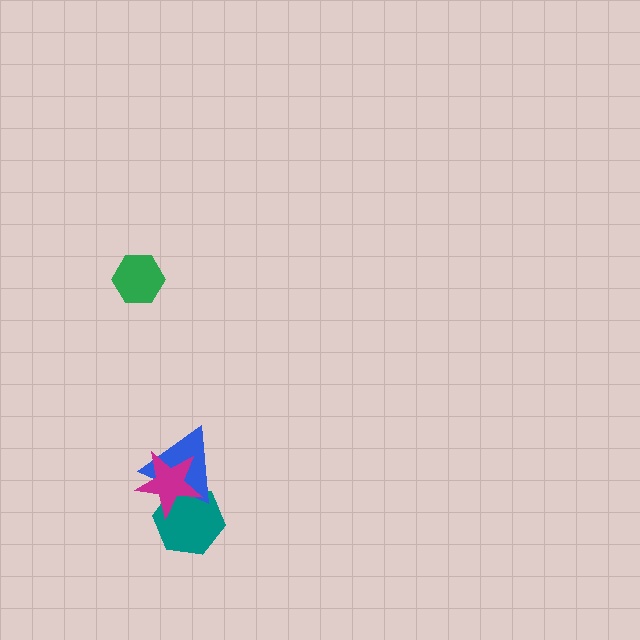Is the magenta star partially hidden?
No, no other shape covers it.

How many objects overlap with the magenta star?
2 objects overlap with the magenta star.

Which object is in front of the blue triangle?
The magenta star is in front of the blue triangle.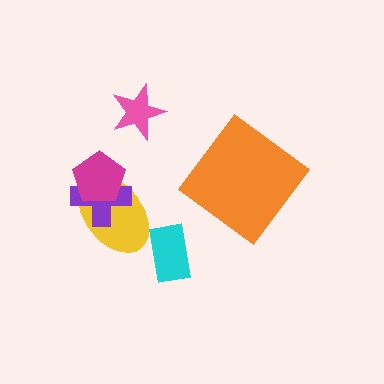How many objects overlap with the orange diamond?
0 objects overlap with the orange diamond.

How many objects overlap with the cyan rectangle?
0 objects overlap with the cyan rectangle.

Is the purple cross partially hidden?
Yes, it is partially covered by another shape.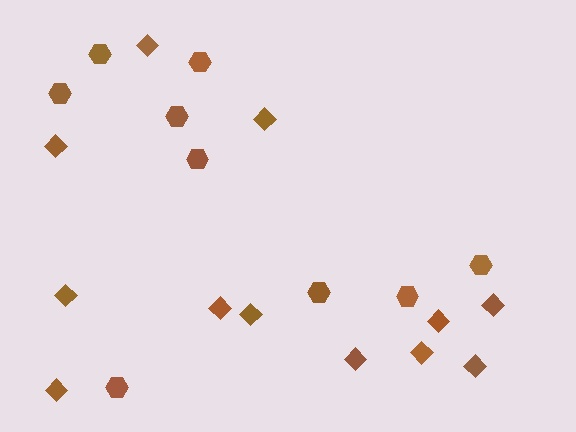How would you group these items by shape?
There are 2 groups: one group of hexagons (9) and one group of diamonds (12).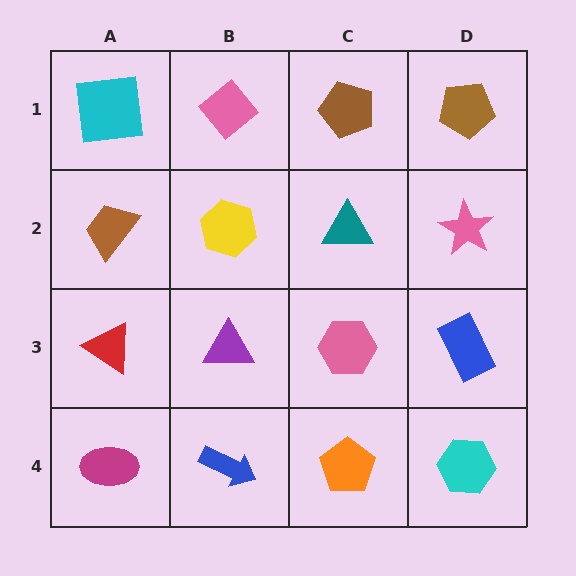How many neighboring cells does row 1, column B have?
3.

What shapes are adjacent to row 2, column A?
A cyan square (row 1, column A), a red triangle (row 3, column A), a yellow hexagon (row 2, column B).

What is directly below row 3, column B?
A blue arrow.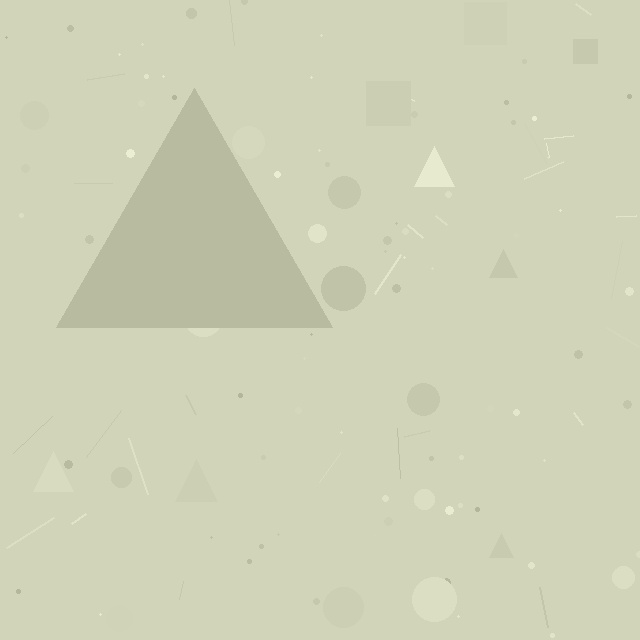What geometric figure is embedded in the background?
A triangle is embedded in the background.